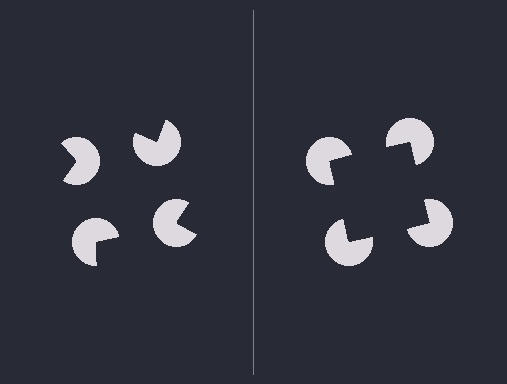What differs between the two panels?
The pac-man discs are positioned identically on both sides; only the wedge orientations differ. On the right they align to a square; on the left they are misaligned.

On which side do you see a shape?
An illusory square appears on the right side. On the left side the wedge cuts are rotated, so no coherent shape forms.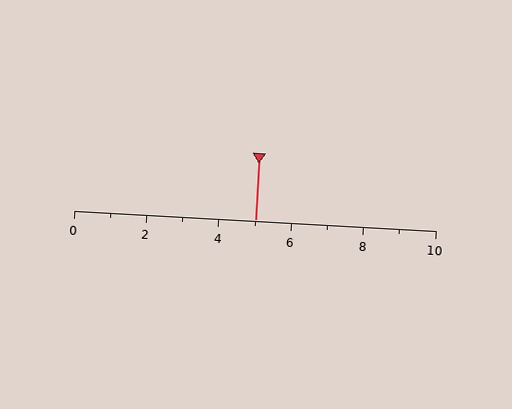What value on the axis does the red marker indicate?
The marker indicates approximately 5.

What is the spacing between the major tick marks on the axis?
The major ticks are spaced 2 apart.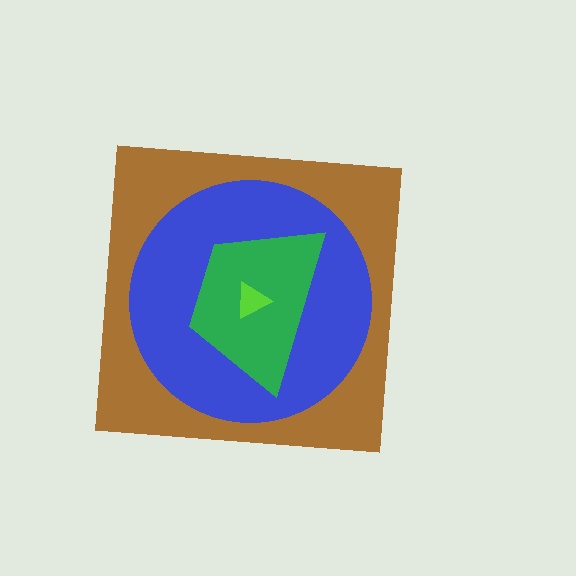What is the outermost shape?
The brown square.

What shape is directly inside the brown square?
The blue circle.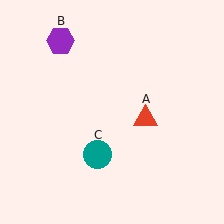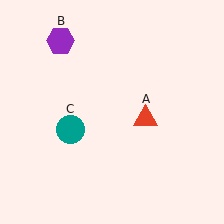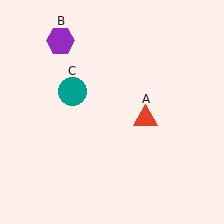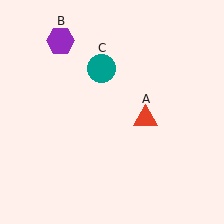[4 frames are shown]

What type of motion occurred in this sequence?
The teal circle (object C) rotated clockwise around the center of the scene.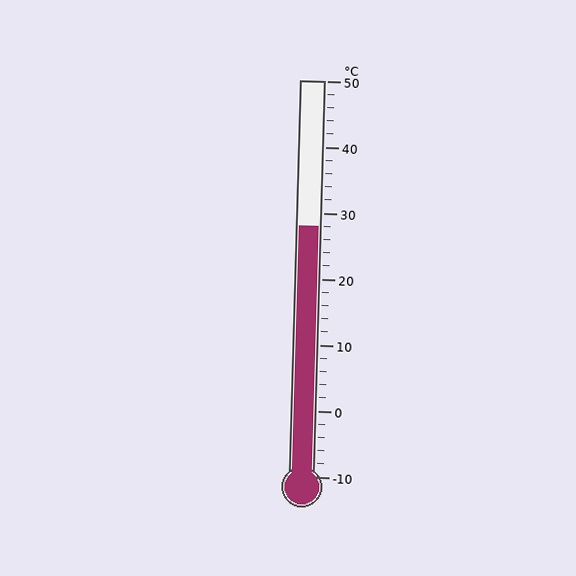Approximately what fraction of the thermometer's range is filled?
The thermometer is filled to approximately 65% of its range.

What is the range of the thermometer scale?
The thermometer scale ranges from -10°C to 50°C.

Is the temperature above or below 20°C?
The temperature is above 20°C.